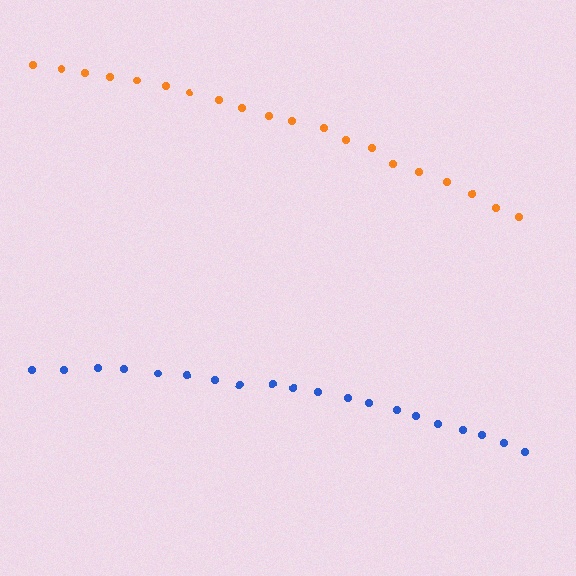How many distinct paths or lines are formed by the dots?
There are 2 distinct paths.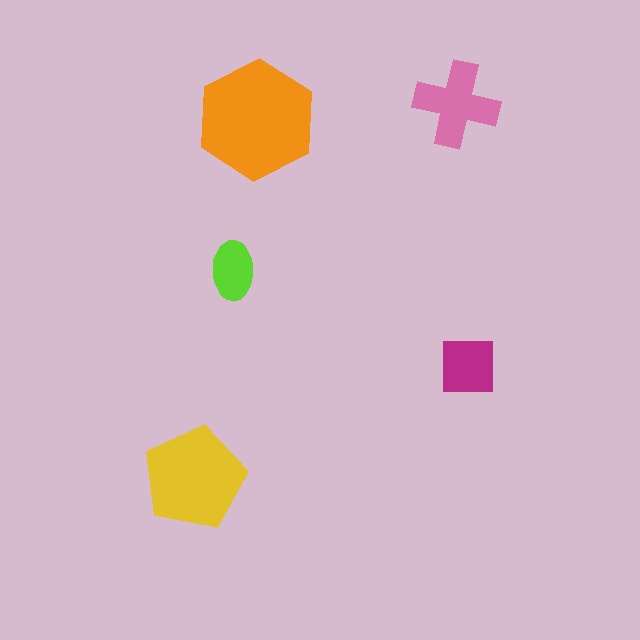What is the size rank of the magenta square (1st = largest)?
4th.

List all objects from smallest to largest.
The lime ellipse, the magenta square, the pink cross, the yellow pentagon, the orange hexagon.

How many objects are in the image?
There are 5 objects in the image.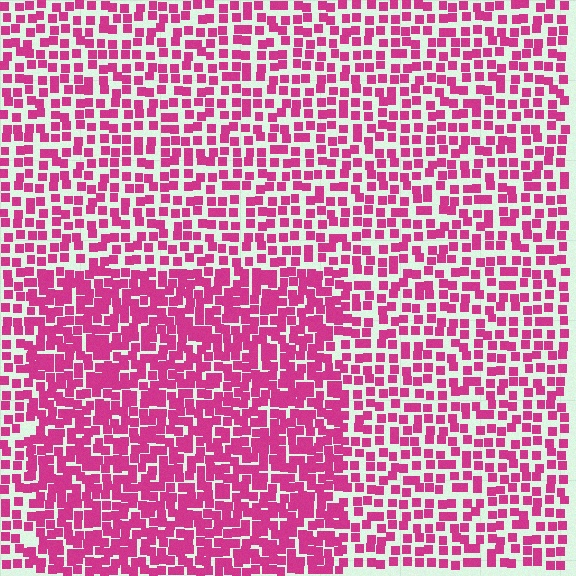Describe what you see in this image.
The image contains small magenta elements arranged at two different densities. A rectangle-shaped region is visible where the elements are more densely packed than the surrounding area.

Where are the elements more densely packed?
The elements are more densely packed inside the rectangle boundary.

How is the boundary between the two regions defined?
The boundary is defined by a change in element density (approximately 1.7x ratio). All elements are the same color, size, and shape.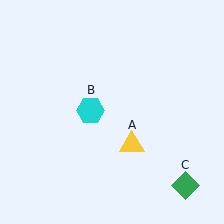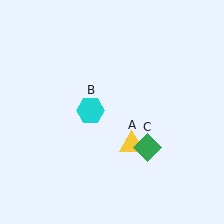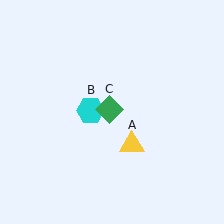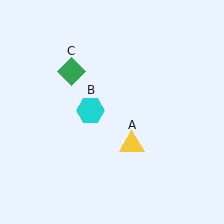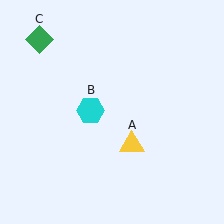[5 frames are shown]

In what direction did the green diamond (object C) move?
The green diamond (object C) moved up and to the left.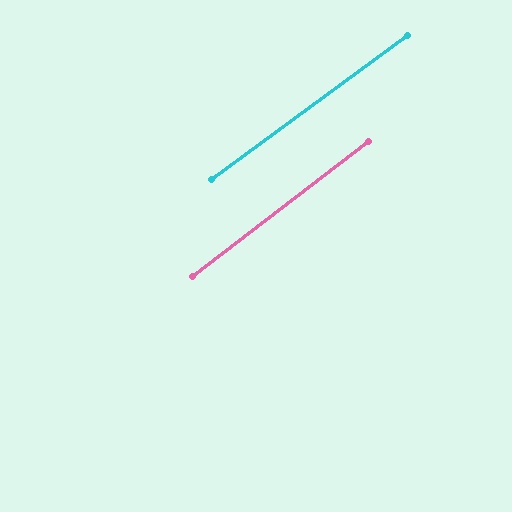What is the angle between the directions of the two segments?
Approximately 1 degree.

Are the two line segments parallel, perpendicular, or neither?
Parallel — their directions differ by only 1.1°.